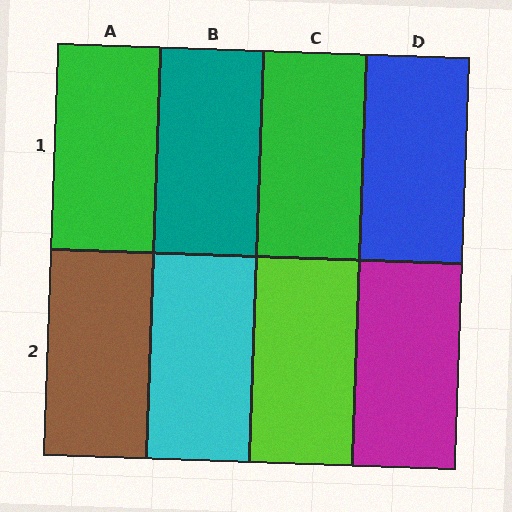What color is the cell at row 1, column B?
Teal.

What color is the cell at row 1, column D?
Blue.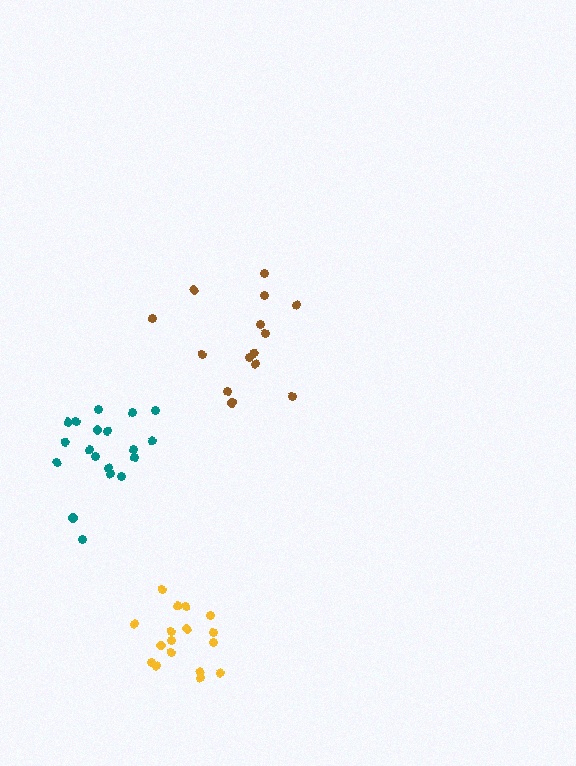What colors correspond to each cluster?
The clusters are colored: teal, yellow, brown.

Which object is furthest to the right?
The brown cluster is rightmost.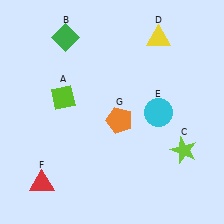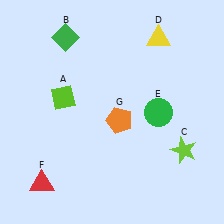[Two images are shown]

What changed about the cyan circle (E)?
In Image 1, E is cyan. In Image 2, it changed to green.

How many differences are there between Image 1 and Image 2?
There is 1 difference between the two images.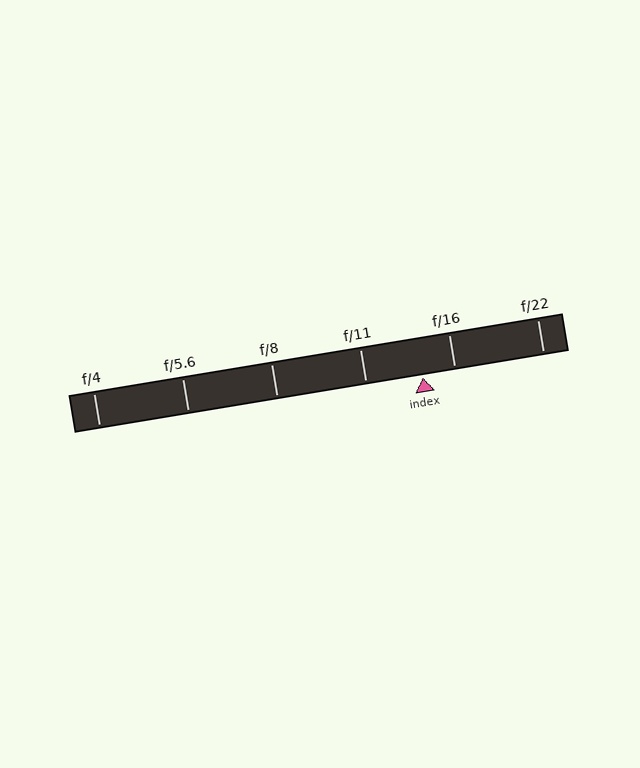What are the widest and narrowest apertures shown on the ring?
The widest aperture shown is f/4 and the narrowest is f/22.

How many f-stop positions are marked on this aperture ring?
There are 6 f-stop positions marked.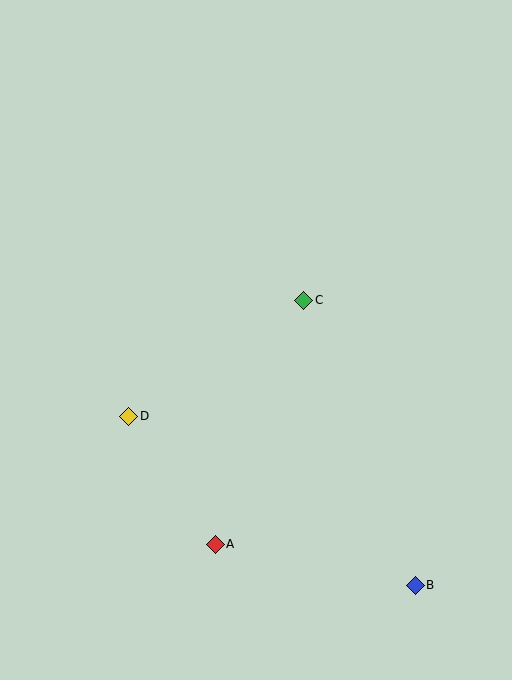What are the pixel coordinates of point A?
Point A is at (215, 544).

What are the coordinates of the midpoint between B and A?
The midpoint between B and A is at (315, 565).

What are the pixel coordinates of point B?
Point B is at (415, 585).